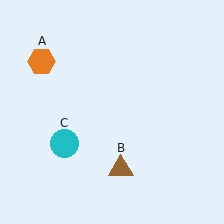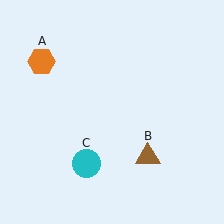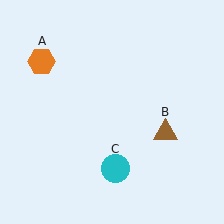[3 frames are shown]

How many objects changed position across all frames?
2 objects changed position: brown triangle (object B), cyan circle (object C).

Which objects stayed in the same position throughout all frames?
Orange hexagon (object A) remained stationary.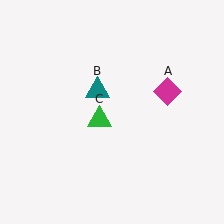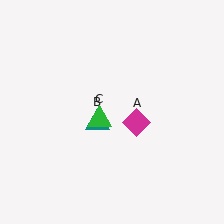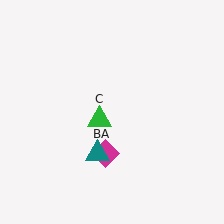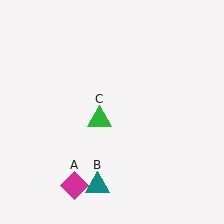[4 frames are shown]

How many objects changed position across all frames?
2 objects changed position: magenta diamond (object A), teal triangle (object B).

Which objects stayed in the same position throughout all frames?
Green triangle (object C) remained stationary.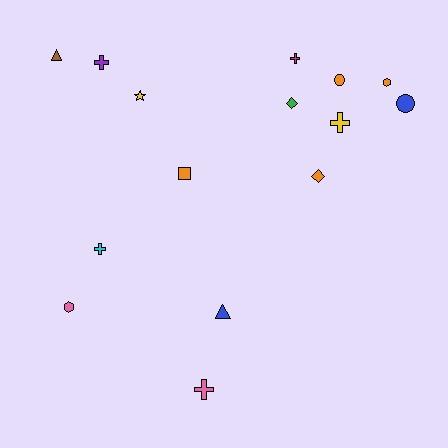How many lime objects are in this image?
There are no lime objects.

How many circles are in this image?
There are 2 circles.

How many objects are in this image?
There are 15 objects.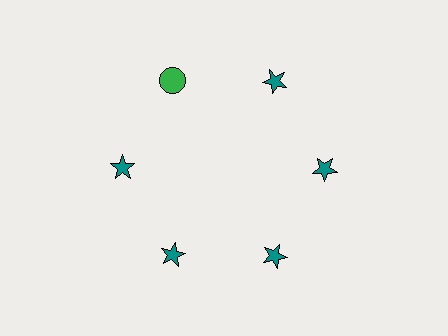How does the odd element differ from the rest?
It differs in both color (green instead of teal) and shape (circle instead of star).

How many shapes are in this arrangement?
There are 6 shapes arranged in a ring pattern.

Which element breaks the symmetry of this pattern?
The green circle at roughly the 11 o'clock position breaks the symmetry. All other shapes are teal stars.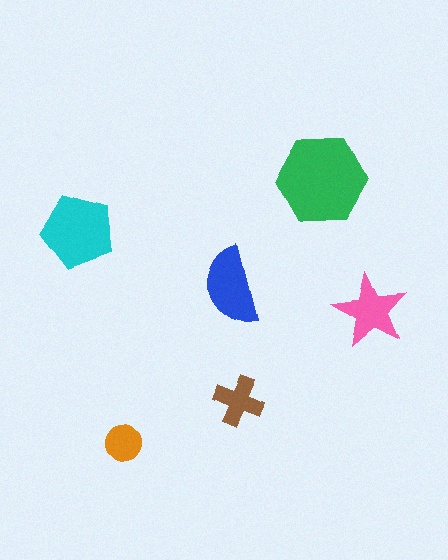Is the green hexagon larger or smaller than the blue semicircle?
Larger.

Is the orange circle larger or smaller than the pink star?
Smaller.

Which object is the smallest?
The orange circle.